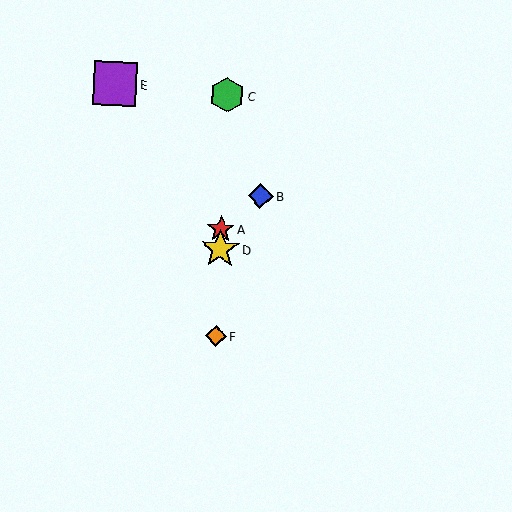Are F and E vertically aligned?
No, F is at x≈216 and E is at x≈115.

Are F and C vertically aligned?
Yes, both are at x≈216.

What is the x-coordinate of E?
Object E is at x≈115.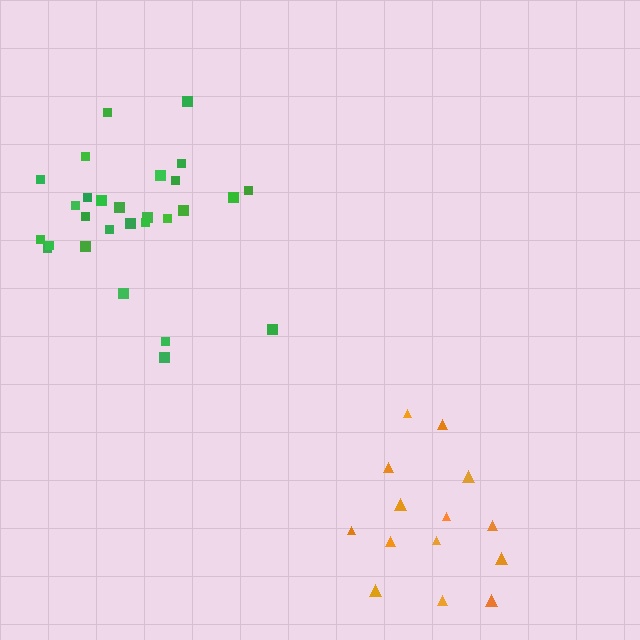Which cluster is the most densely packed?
Green.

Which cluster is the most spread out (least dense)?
Orange.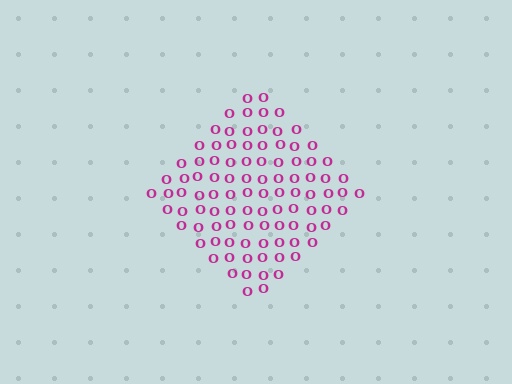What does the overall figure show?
The overall figure shows a diamond.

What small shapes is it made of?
It is made of small letter O's.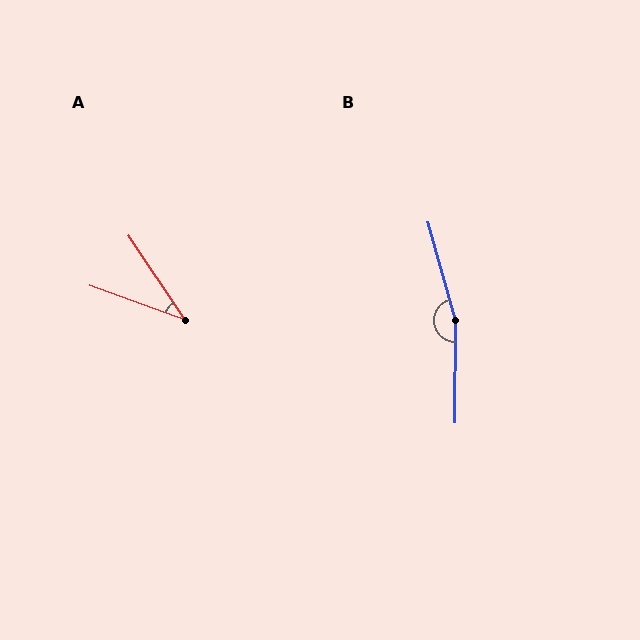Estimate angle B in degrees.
Approximately 164 degrees.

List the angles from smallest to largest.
A (36°), B (164°).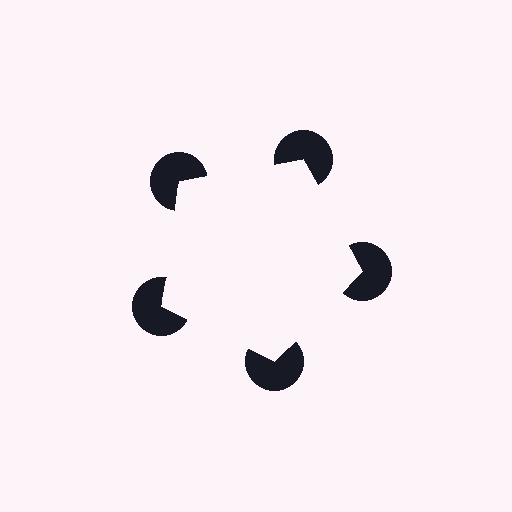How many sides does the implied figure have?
5 sides.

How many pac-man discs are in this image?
There are 5 — one at each vertex of the illusory pentagon.